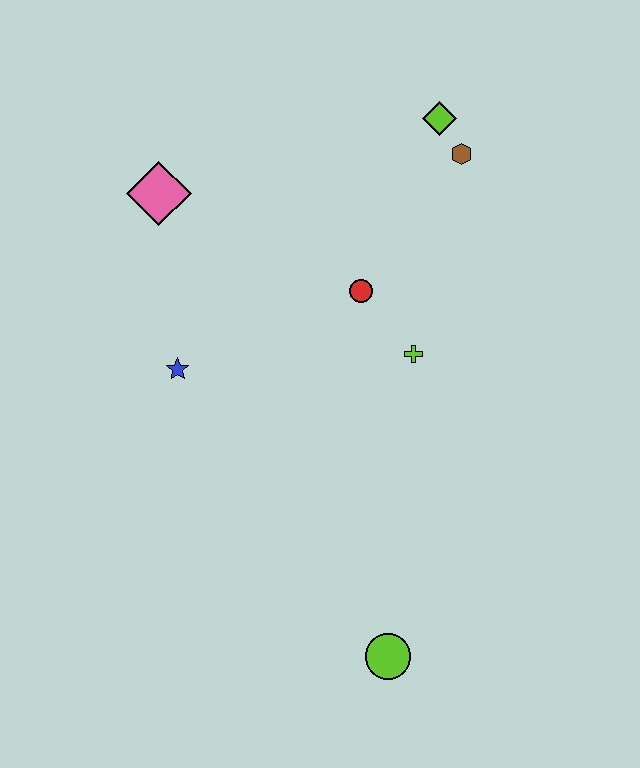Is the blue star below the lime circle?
No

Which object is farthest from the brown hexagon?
The lime circle is farthest from the brown hexagon.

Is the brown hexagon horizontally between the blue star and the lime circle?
No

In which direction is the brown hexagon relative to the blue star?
The brown hexagon is to the right of the blue star.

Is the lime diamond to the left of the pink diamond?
No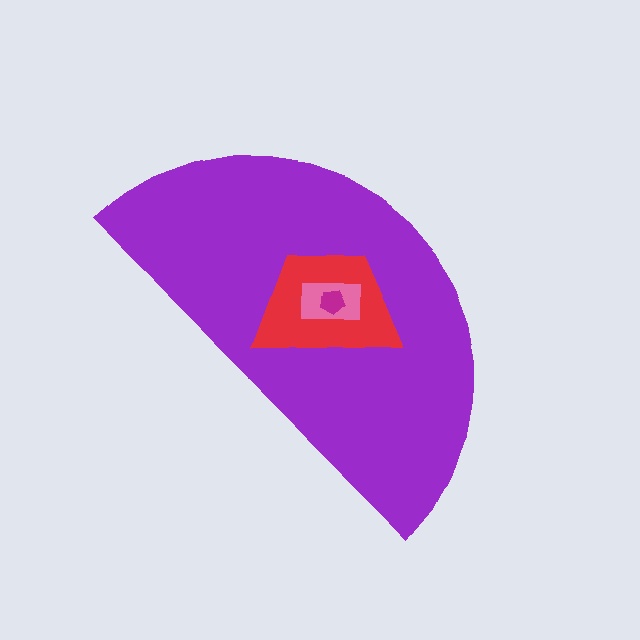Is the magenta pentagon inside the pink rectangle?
Yes.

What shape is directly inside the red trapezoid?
The pink rectangle.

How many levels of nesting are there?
4.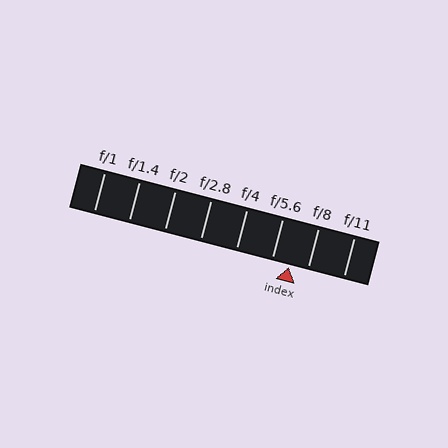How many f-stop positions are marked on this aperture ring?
There are 8 f-stop positions marked.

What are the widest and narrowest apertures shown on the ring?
The widest aperture shown is f/1 and the narrowest is f/11.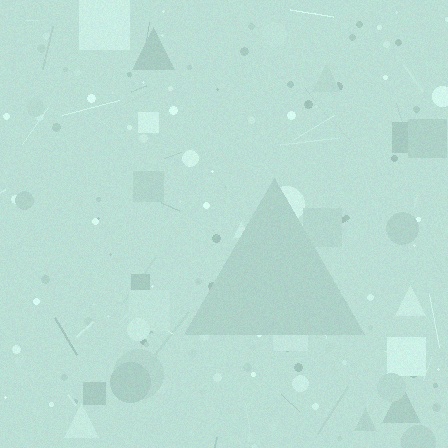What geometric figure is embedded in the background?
A triangle is embedded in the background.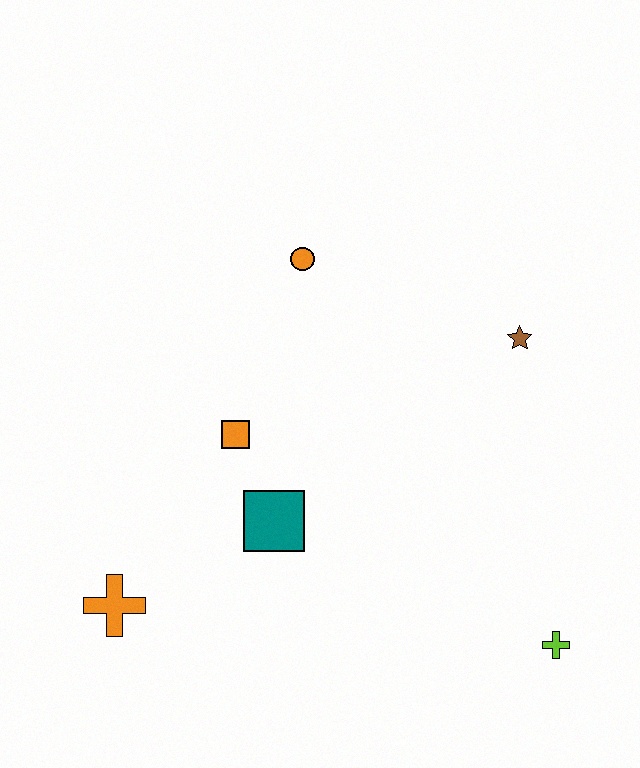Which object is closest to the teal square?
The orange square is closest to the teal square.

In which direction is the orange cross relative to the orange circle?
The orange cross is below the orange circle.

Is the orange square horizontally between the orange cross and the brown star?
Yes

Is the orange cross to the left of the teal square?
Yes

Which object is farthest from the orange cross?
The brown star is farthest from the orange cross.